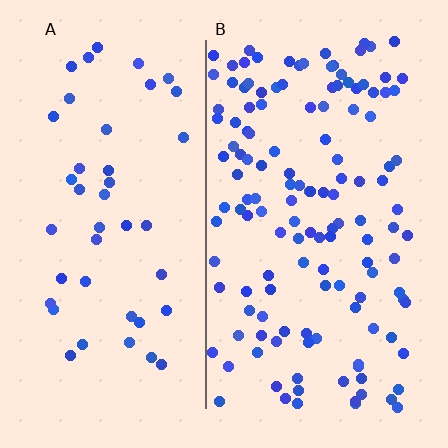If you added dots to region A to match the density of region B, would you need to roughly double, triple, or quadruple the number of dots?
Approximately triple.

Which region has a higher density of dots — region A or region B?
B (the right).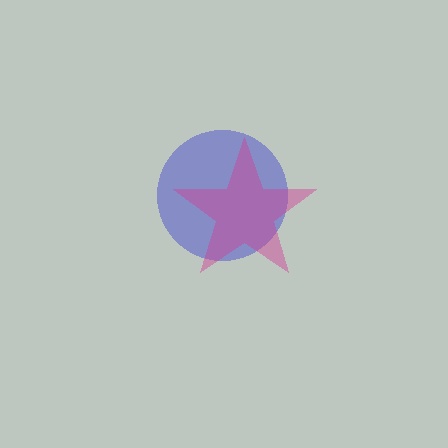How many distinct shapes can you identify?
There are 2 distinct shapes: a blue circle, a magenta star.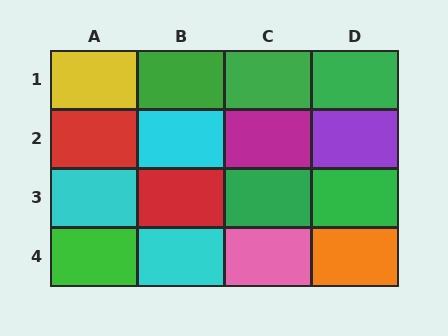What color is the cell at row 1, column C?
Green.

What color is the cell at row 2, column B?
Cyan.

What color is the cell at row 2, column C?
Magenta.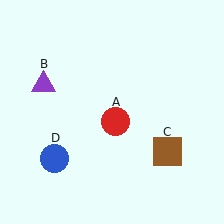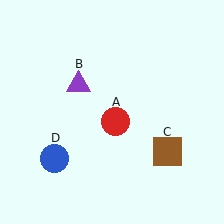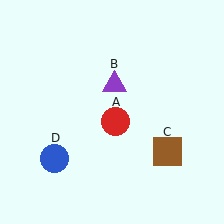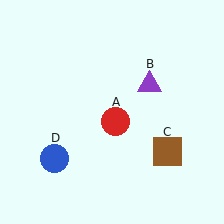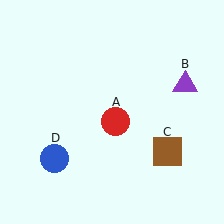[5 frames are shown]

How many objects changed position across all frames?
1 object changed position: purple triangle (object B).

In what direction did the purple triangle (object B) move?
The purple triangle (object B) moved right.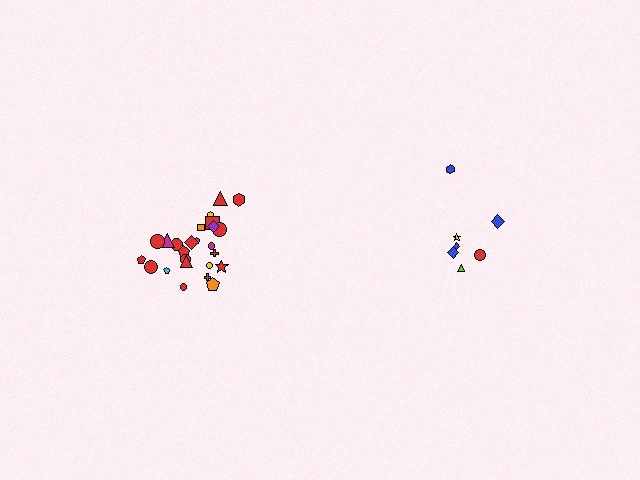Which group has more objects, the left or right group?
The left group.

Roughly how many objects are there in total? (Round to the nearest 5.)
Roughly 30 objects in total.